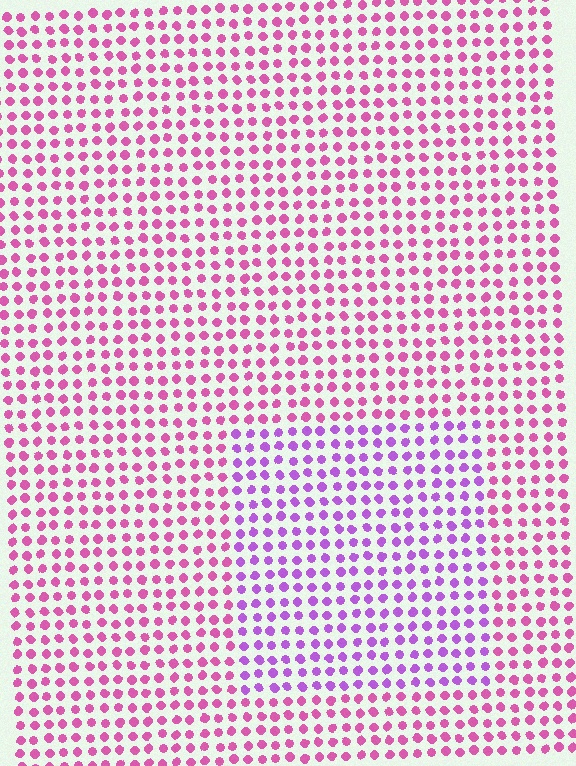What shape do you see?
I see a rectangle.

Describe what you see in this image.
The image is filled with small pink elements in a uniform arrangement. A rectangle-shaped region is visible where the elements are tinted to a slightly different hue, forming a subtle color boundary.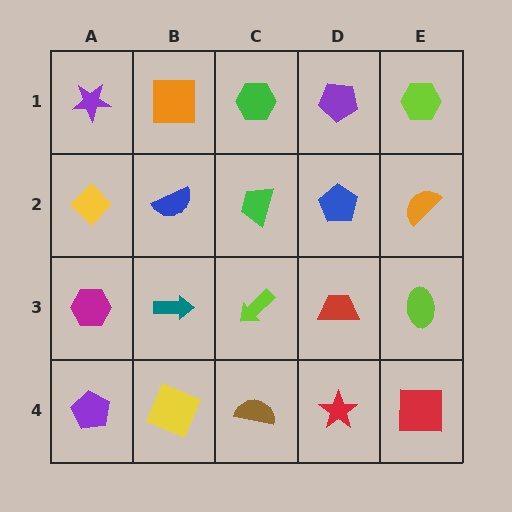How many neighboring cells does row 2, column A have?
3.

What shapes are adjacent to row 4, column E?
A lime ellipse (row 3, column E), a red star (row 4, column D).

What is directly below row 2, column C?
A lime arrow.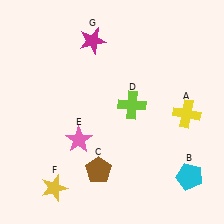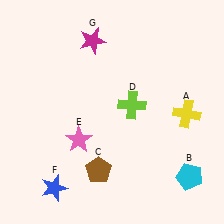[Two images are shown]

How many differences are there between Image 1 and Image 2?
There is 1 difference between the two images.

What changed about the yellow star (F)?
In Image 1, F is yellow. In Image 2, it changed to blue.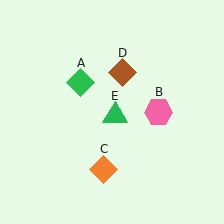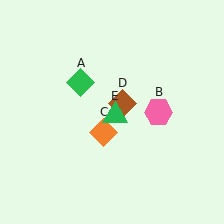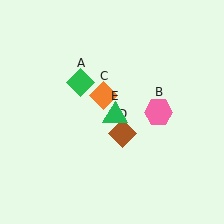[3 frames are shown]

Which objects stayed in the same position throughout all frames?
Green diamond (object A) and pink hexagon (object B) and green triangle (object E) remained stationary.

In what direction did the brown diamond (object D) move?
The brown diamond (object D) moved down.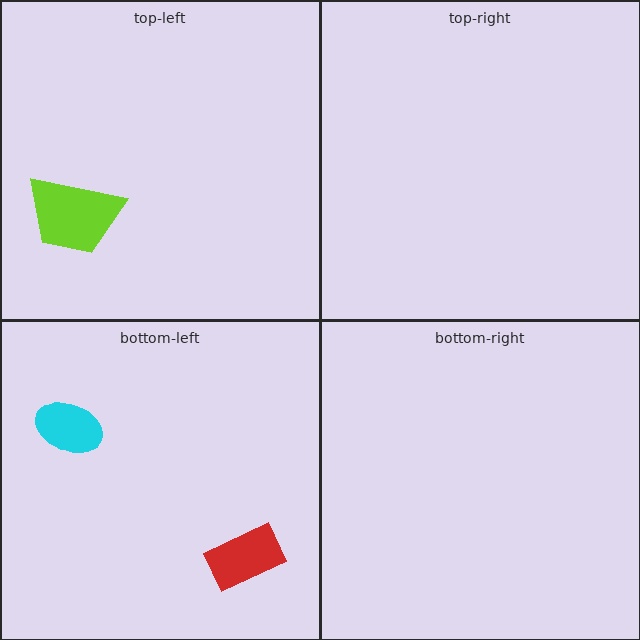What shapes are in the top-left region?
The lime trapezoid.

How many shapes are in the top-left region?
1.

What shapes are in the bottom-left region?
The red rectangle, the cyan ellipse.